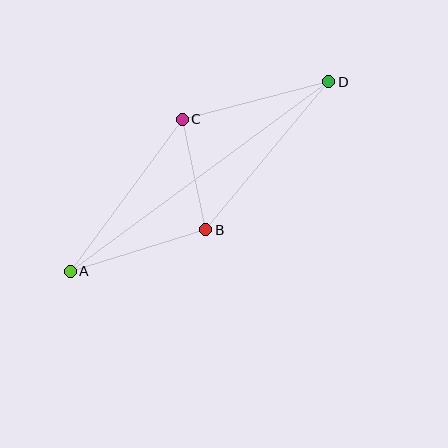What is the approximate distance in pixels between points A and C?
The distance between A and C is approximately 189 pixels.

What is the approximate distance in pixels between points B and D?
The distance between B and D is approximately 193 pixels.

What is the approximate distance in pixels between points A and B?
The distance between A and B is approximately 142 pixels.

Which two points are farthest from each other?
Points A and D are farthest from each other.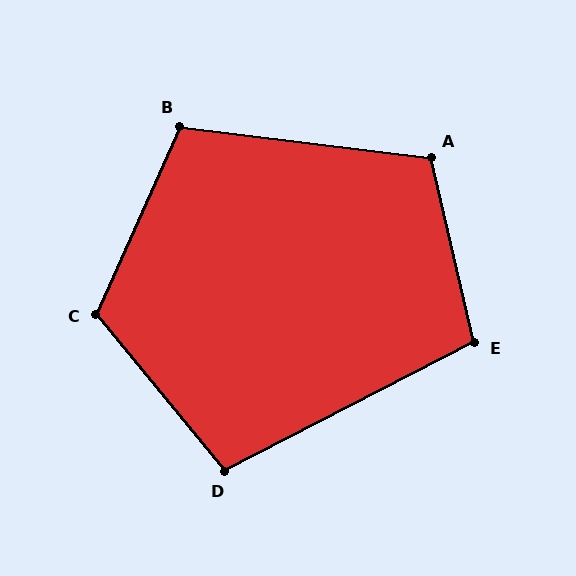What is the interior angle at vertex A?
Approximately 110 degrees (obtuse).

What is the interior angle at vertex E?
Approximately 104 degrees (obtuse).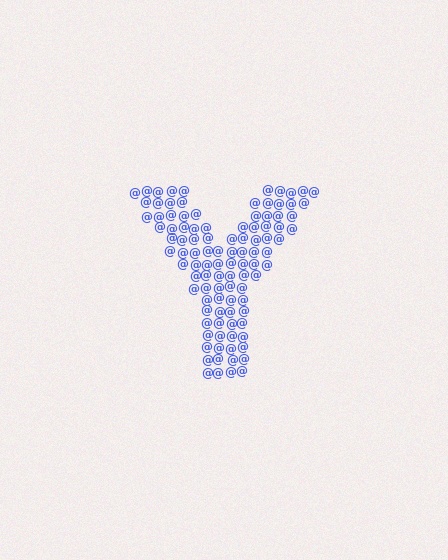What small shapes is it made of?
It is made of small at signs.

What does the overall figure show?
The overall figure shows the letter Y.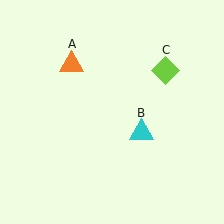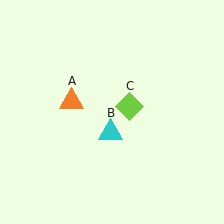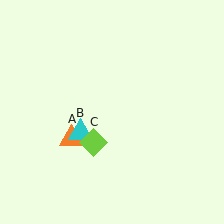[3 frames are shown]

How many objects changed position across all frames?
3 objects changed position: orange triangle (object A), cyan triangle (object B), lime diamond (object C).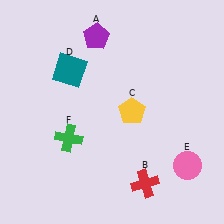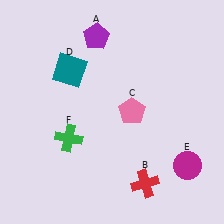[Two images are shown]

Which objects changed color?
C changed from yellow to pink. E changed from pink to magenta.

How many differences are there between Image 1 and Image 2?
There are 2 differences between the two images.